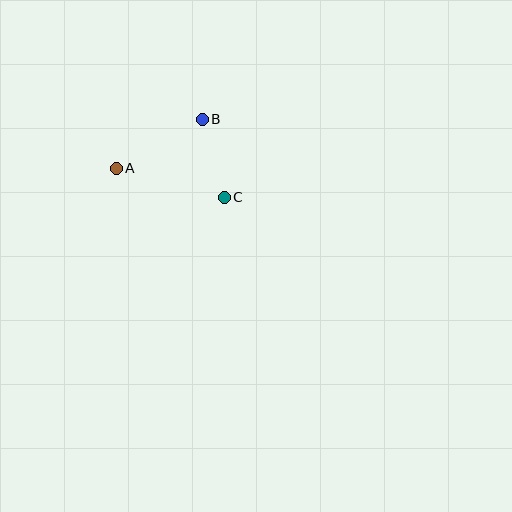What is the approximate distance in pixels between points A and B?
The distance between A and B is approximately 99 pixels.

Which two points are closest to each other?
Points B and C are closest to each other.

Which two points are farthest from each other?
Points A and C are farthest from each other.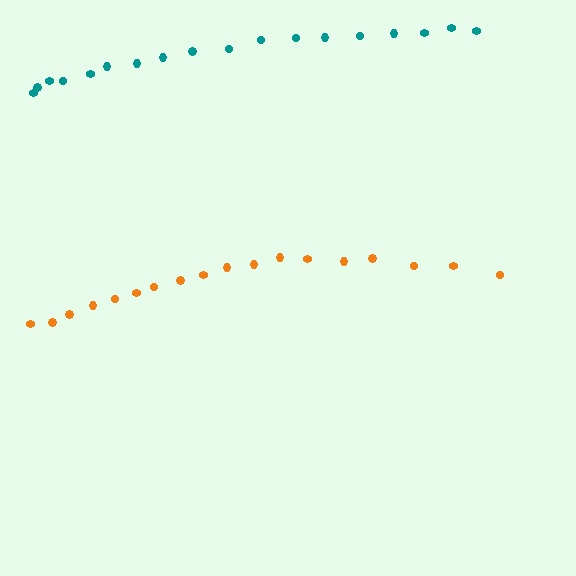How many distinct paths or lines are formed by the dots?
There are 2 distinct paths.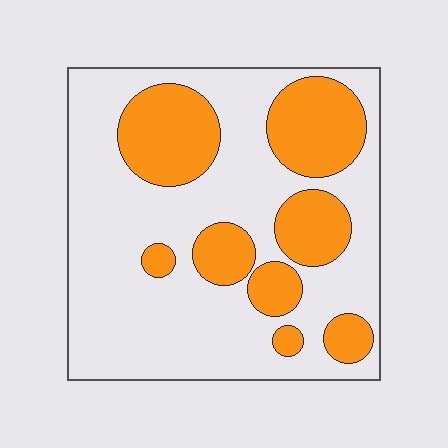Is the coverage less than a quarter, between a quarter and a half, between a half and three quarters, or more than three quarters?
Between a quarter and a half.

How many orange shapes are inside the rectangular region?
8.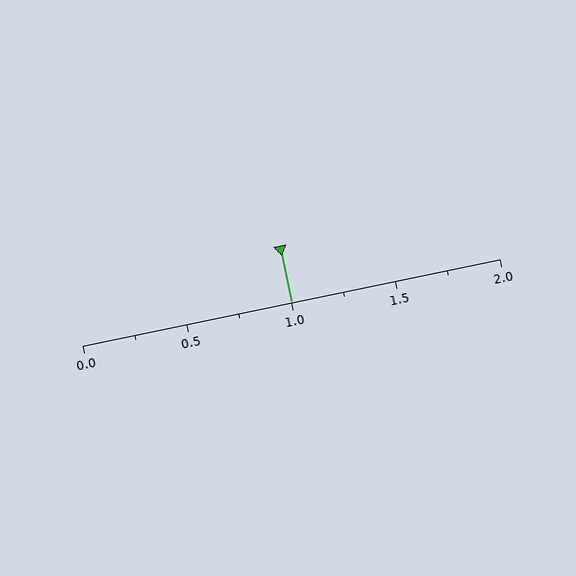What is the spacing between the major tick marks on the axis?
The major ticks are spaced 0.5 apart.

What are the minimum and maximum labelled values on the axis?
The axis runs from 0.0 to 2.0.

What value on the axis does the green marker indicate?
The marker indicates approximately 1.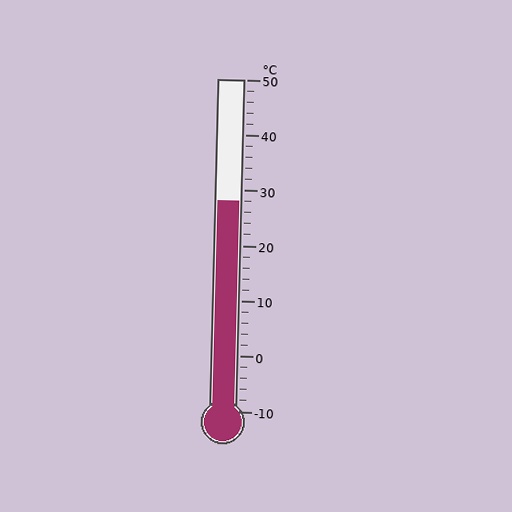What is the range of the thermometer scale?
The thermometer scale ranges from -10°C to 50°C.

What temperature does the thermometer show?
The thermometer shows approximately 28°C.